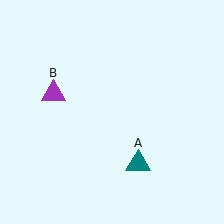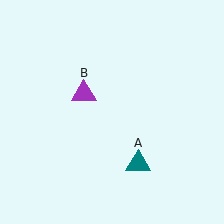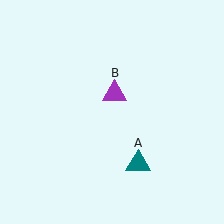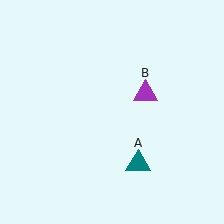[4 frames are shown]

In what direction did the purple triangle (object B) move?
The purple triangle (object B) moved right.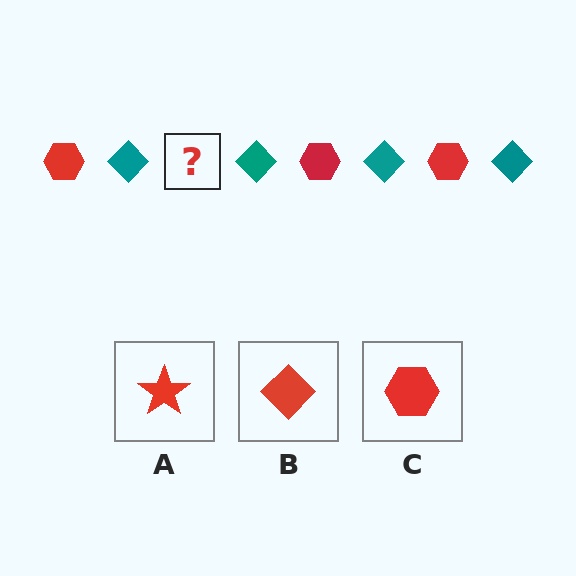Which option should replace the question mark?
Option C.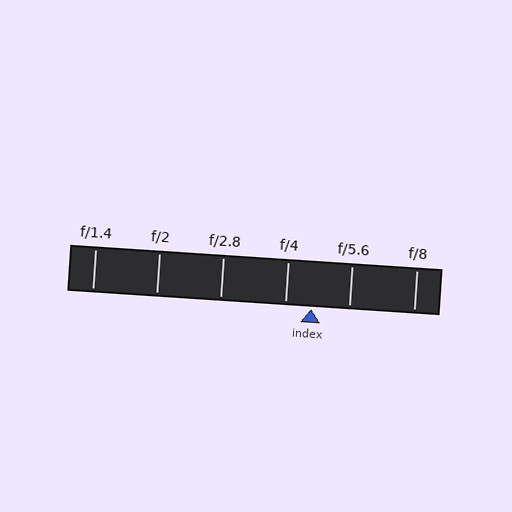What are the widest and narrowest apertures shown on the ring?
The widest aperture shown is f/1.4 and the narrowest is f/8.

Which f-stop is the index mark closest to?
The index mark is closest to f/4.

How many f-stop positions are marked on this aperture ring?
There are 6 f-stop positions marked.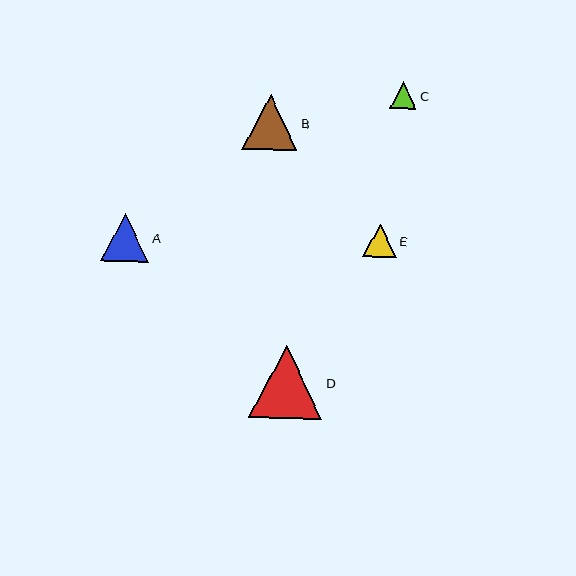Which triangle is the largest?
Triangle D is the largest with a size of approximately 74 pixels.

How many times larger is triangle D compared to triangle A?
Triangle D is approximately 1.5 times the size of triangle A.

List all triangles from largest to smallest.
From largest to smallest: D, B, A, E, C.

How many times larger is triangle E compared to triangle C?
Triangle E is approximately 1.3 times the size of triangle C.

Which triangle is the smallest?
Triangle C is the smallest with a size of approximately 27 pixels.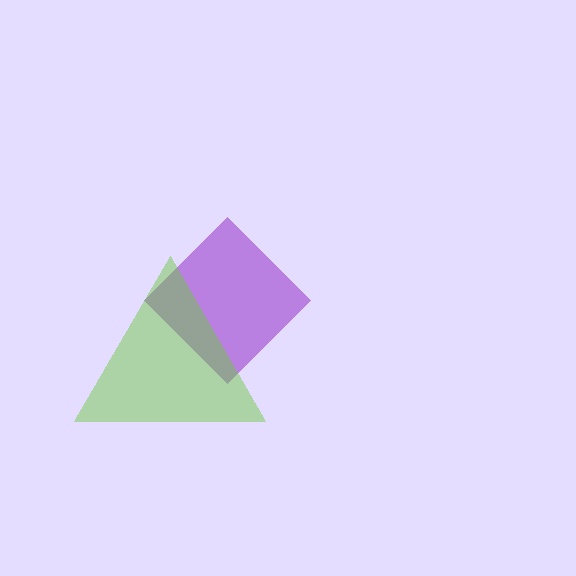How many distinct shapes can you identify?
There are 2 distinct shapes: a purple diamond, a lime triangle.